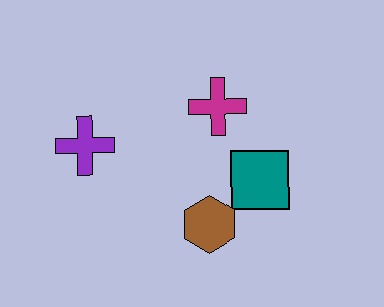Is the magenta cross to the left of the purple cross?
No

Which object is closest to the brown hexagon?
The teal square is closest to the brown hexagon.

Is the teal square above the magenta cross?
No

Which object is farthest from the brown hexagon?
The purple cross is farthest from the brown hexagon.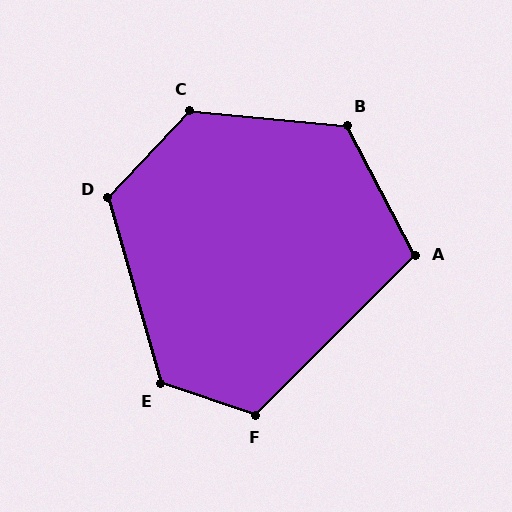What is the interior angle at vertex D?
Approximately 121 degrees (obtuse).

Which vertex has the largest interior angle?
C, at approximately 128 degrees.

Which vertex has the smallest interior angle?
A, at approximately 107 degrees.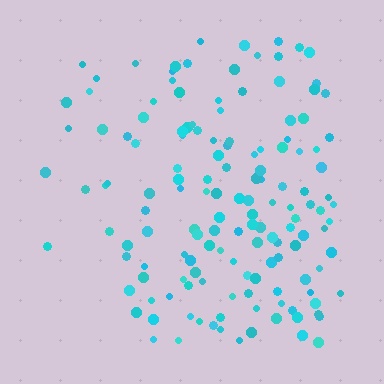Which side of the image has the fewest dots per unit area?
The left.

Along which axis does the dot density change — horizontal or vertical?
Horizontal.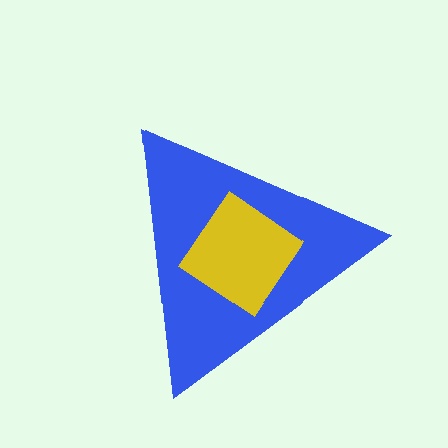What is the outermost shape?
The blue triangle.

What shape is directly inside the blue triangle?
The yellow diamond.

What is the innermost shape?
The yellow diamond.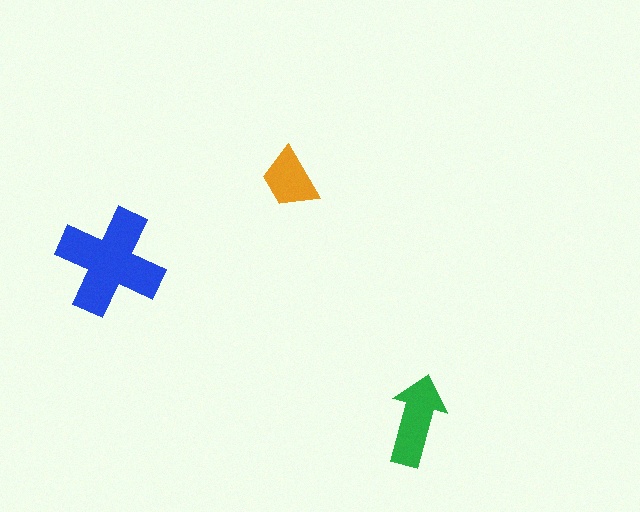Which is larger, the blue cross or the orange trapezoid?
The blue cross.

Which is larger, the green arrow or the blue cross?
The blue cross.